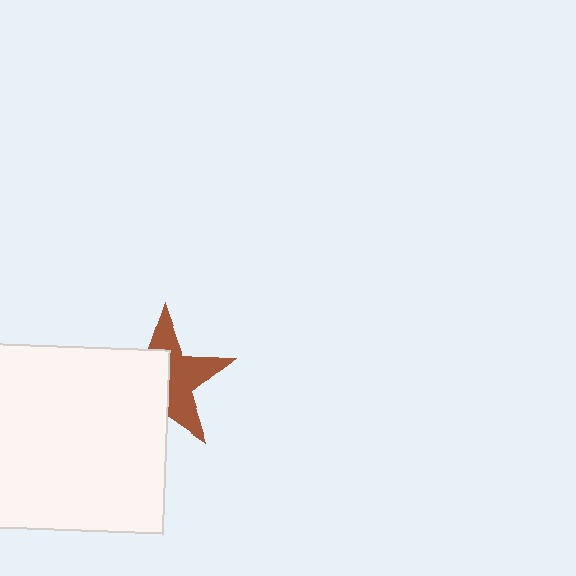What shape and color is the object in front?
The object in front is a white rectangle.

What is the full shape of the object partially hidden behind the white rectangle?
The partially hidden object is a brown star.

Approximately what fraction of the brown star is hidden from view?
Roughly 51% of the brown star is hidden behind the white rectangle.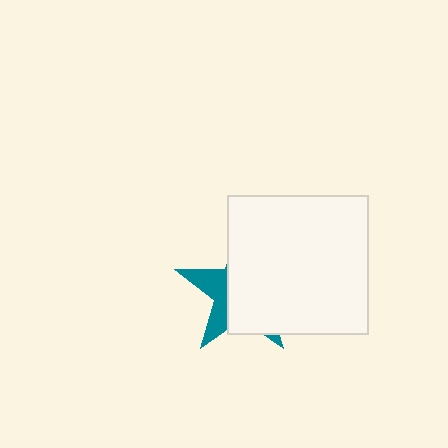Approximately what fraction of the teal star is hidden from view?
Roughly 68% of the teal star is hidden behind the white rectangle.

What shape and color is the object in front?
The object in front is a white rectangle.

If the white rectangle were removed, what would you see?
You would see the complete teal star.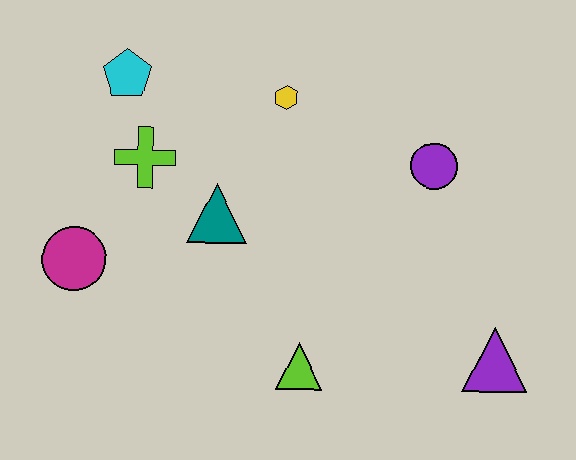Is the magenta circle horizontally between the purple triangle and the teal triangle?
No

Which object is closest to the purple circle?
The yellow hexagon is closest to the purple circle.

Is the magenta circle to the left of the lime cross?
Yes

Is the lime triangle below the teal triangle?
Yes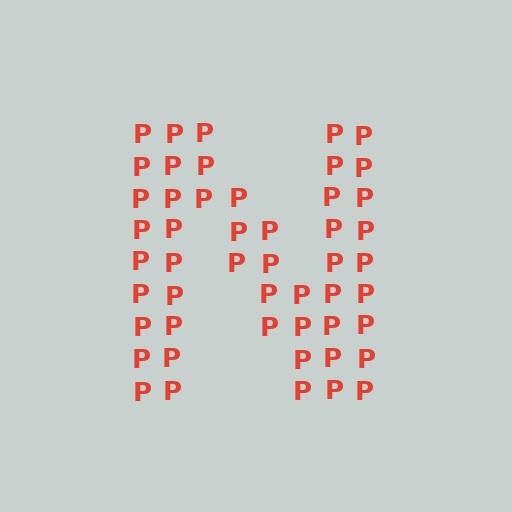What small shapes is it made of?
It is made of small letter P's.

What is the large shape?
The large shape is the letter N.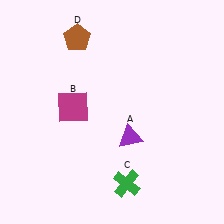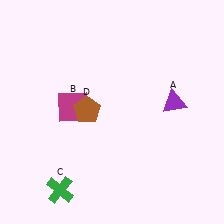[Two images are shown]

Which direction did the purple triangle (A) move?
The purple triangle (A) moved right.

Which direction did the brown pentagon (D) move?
The brown pentagon (D) moved down.